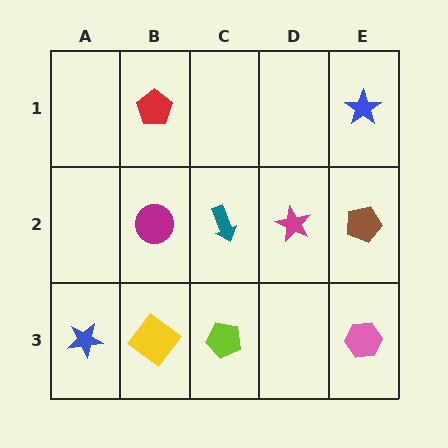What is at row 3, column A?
A blue star.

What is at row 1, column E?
A blue star.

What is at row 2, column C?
A teal arrow.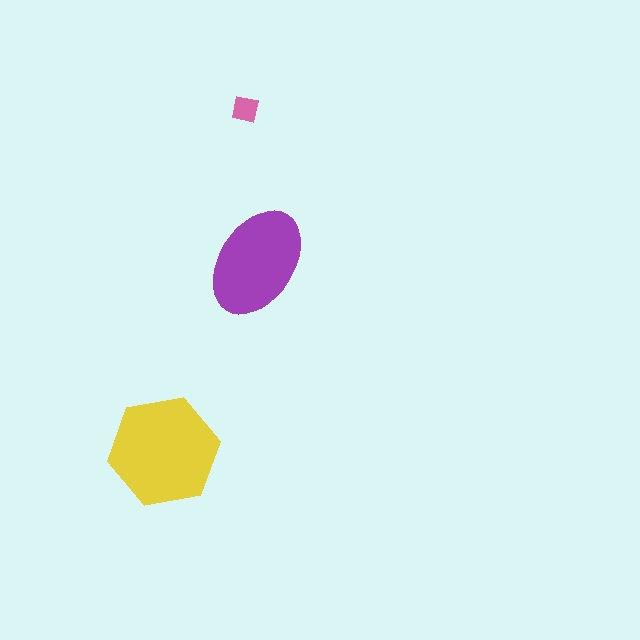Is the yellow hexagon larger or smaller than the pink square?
Larger.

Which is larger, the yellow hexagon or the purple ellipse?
The yellow hexagon.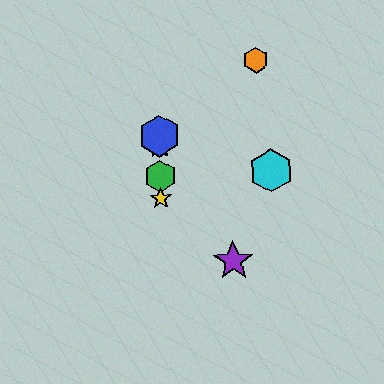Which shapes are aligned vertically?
The red star, the blue hexagon, the green hexagon, the yellow star are aligned vertically.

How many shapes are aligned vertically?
4 shapes (the red star, the blue hexagon, the green hexagon, the yellow star) are aligned vertically.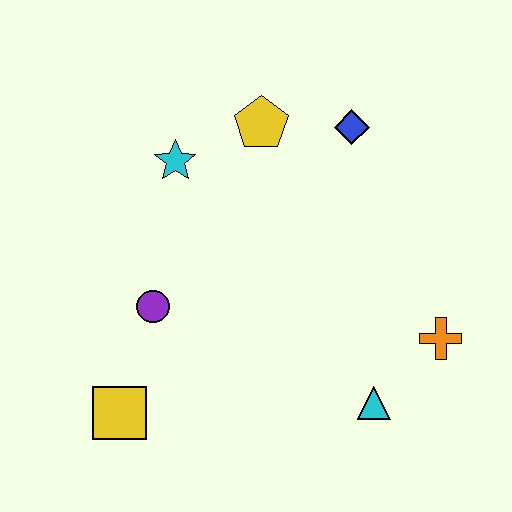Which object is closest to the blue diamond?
The yellow pentagon is closest to the blue diamond.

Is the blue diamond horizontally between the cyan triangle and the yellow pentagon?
Yes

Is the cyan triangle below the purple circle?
Yes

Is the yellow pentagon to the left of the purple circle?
No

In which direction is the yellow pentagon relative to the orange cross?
The yellow pentagon is above the orange cross.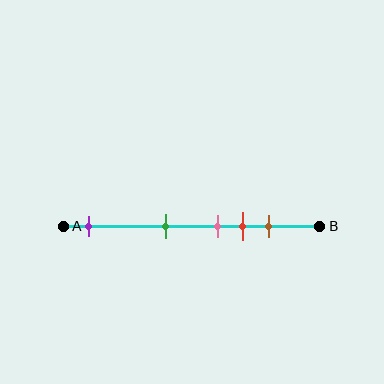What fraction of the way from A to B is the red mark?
The red mark is approximately 70% (0.7) of the way from A to B.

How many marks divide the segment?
There are 5 marks dividing the segment.